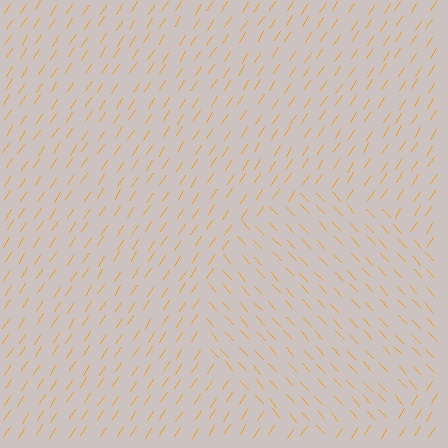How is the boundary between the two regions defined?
The boundary is defined purely by a change in line orientation (approximately 76 degrees difference). All lines are the same color and thickness.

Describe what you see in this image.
The image is filled with small orange line segments. A circle region in the image has lines oriented differently from the surrounding lines, creating a visible texture boundary.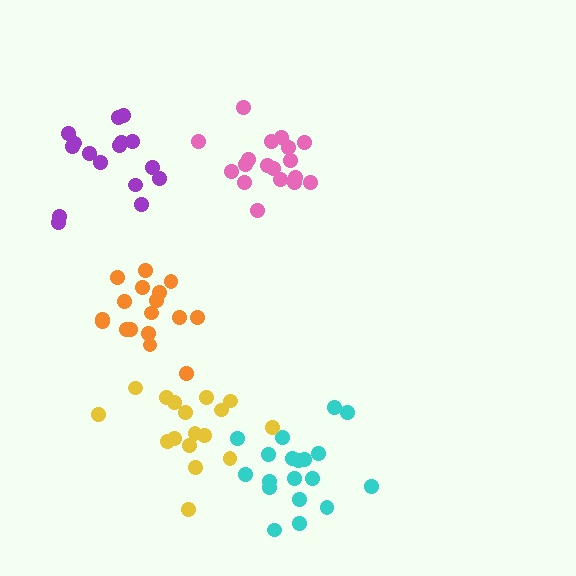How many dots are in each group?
Group 1: 18 dots, Group 2: 16 dots, Group 3: 19 dots, Group 4: 17 dots, Group 5: 17 dots (87 total).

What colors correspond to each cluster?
The clusters are colored: pink, purple, cyan, orange, yellow.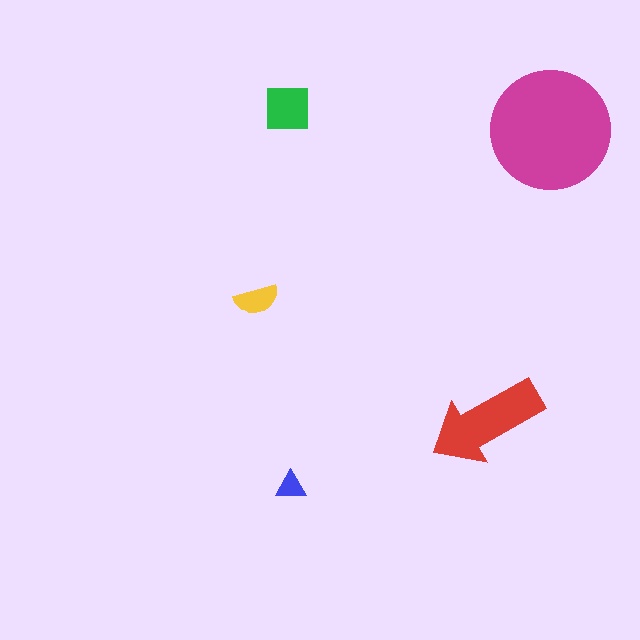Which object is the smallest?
The blue triangle.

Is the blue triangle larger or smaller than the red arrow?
Smaller.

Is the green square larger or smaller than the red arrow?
Smaller.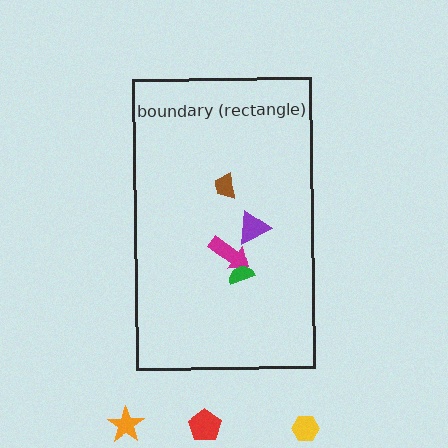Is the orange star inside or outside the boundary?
Outside.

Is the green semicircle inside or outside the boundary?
Inside.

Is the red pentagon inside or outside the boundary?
Outside.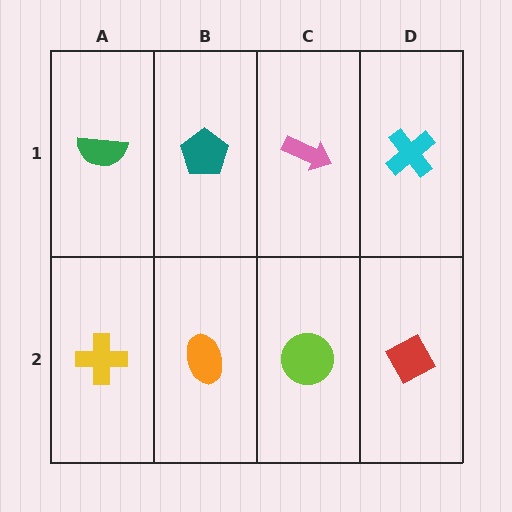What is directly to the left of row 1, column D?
A pink arrow.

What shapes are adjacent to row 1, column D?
A red diamond (row 2, column D), a pink arrow (row 1, column C).